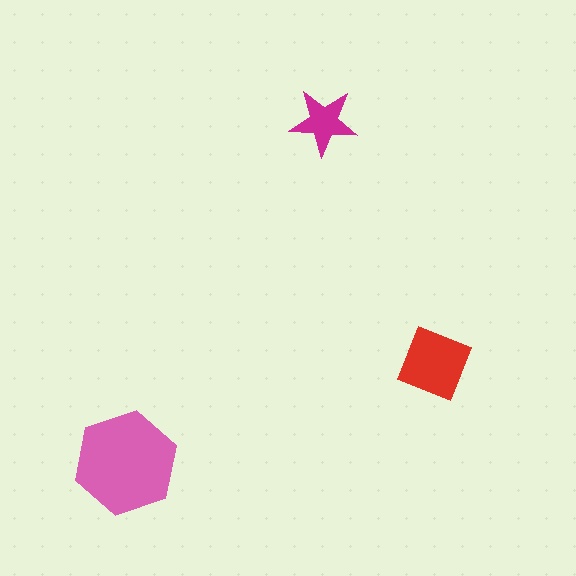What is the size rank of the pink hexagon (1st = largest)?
1st.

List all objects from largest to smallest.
The pink hexagon, the red square, the magenta star.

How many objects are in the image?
There are 3 objects in the image.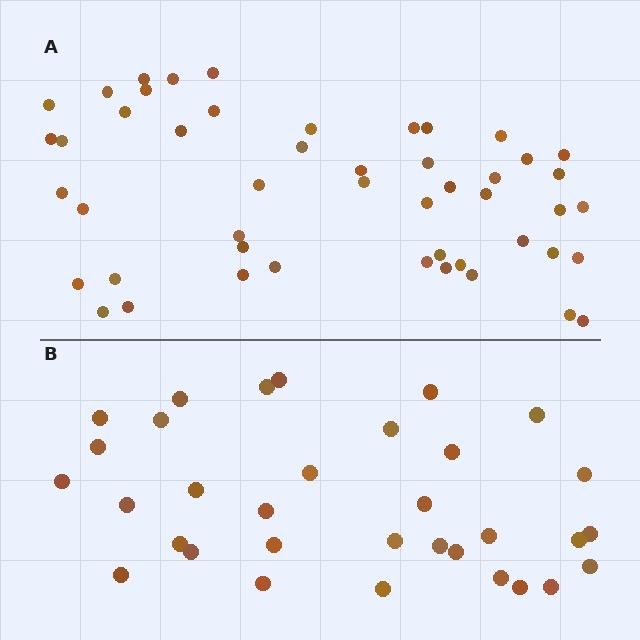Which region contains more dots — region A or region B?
Region A (the top region) has more dots.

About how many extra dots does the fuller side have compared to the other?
Region A has approximately 15 more dots than region B.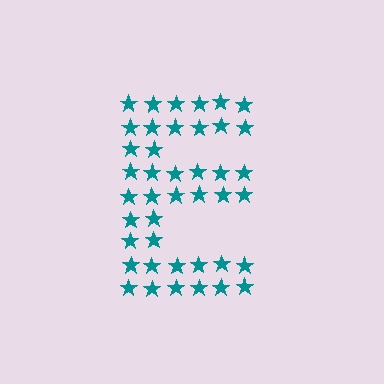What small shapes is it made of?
It is made of small stars.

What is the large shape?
The large shape is the letter E.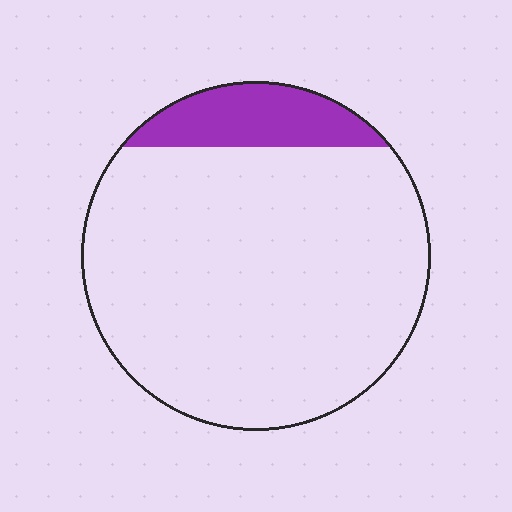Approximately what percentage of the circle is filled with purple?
Approximately 15%.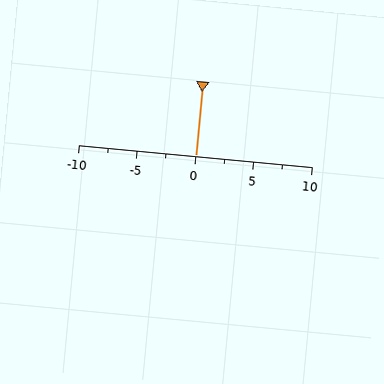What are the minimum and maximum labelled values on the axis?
The axis runs from -10 to 10.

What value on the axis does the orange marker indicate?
The marker indicates approximately 0.